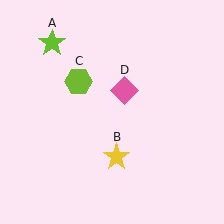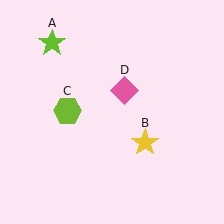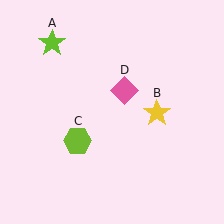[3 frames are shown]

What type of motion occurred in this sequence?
The yellow star (object B), lime hexagon (object C) rotated counterclockwise around the center of the scene.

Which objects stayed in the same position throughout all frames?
Lime star (object A) and pink diamond (object D) remained stationary.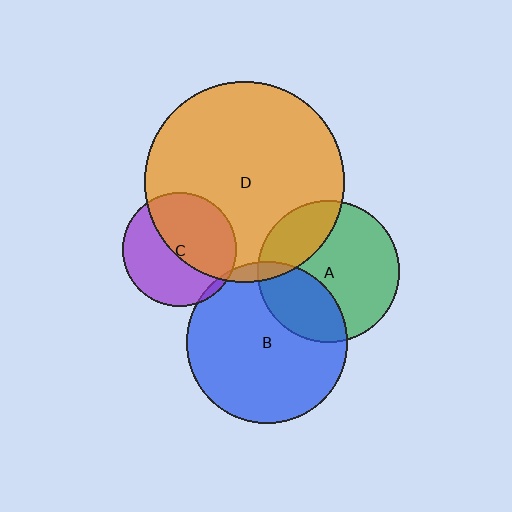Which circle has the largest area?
Circle D (orange).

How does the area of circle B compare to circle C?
Approximately 2.0 times.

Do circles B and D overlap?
Yes.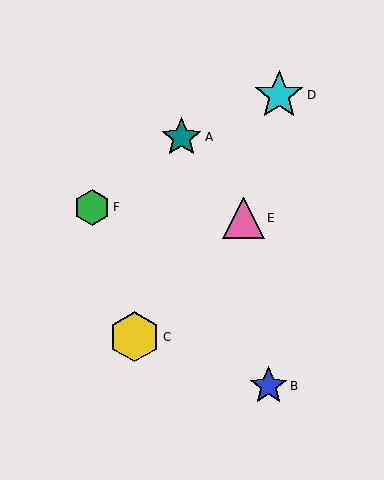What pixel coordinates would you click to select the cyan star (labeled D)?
Click at (279, 95) to select the cyan star D.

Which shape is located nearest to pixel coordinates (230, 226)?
The pink triangle (labeled E) at (243, 218) is nearest to that location.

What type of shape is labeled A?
Shape A is a teal star.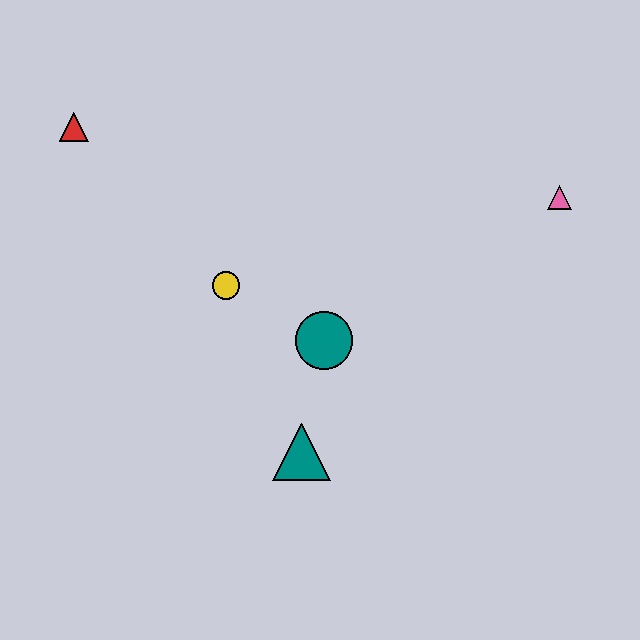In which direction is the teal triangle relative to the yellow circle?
The teal triangle is below the yellow circle.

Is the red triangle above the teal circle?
Yes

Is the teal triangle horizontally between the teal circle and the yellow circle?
Yes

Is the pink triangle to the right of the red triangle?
Yes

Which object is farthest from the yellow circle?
The pink triangle is farthest from the yellow circle.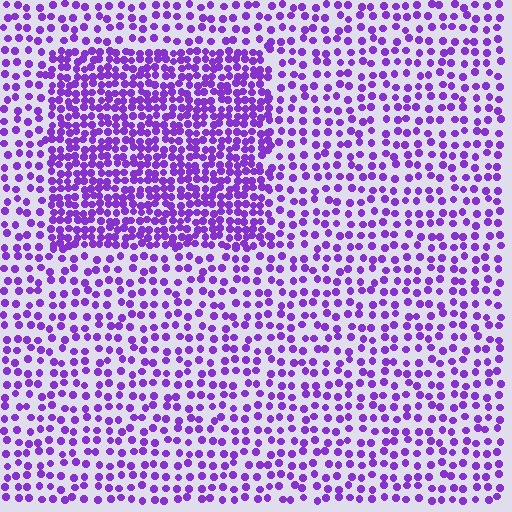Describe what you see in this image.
The image contains small purple elements arranged at two different densities. A rectangle-shaped region is visible where the elements are more densely packed than the surrounding area.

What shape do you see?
I see a rectangle.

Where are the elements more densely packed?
The elements are more densely packed inside the rectangle boundary.